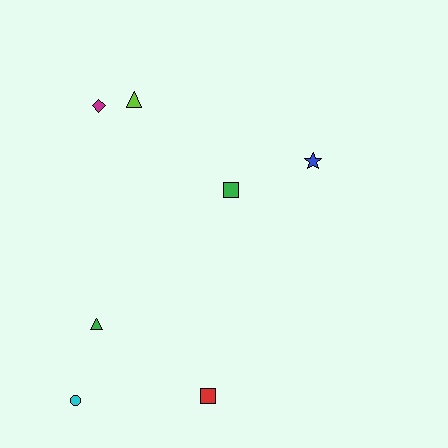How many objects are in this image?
There are 7 objects.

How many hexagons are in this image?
There are no hexagons.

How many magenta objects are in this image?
There is 1 magenta object.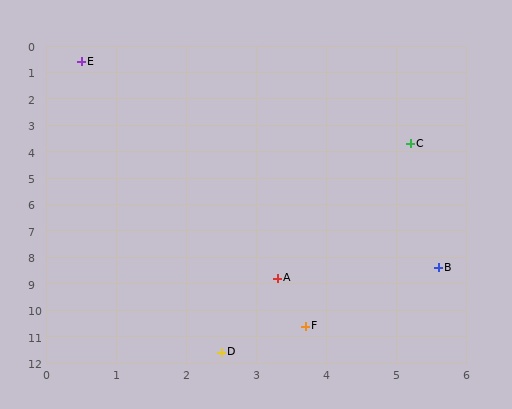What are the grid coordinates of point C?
Point C is at approximately (5.2, 3.7).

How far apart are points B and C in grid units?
Points B and C are about 4.7 grid units apart.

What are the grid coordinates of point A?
Point A is at approximately (3.3, 8.8).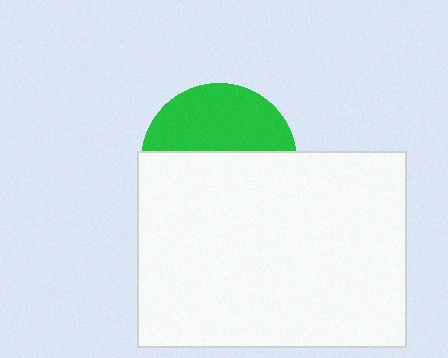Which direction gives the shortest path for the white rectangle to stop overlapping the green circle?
Moving down gives the shortest separation.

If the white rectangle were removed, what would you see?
You would see the complete green circle.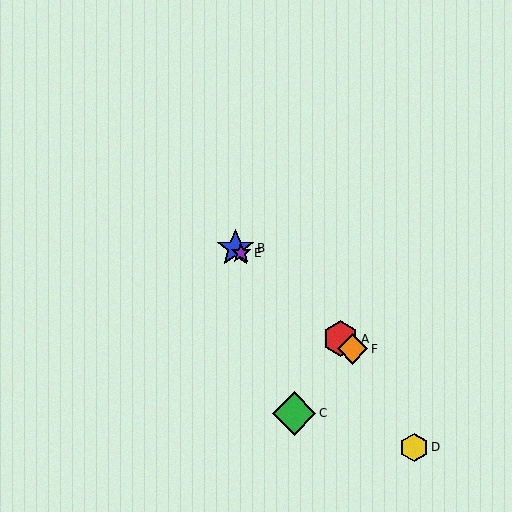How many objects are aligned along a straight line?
4 objects (A, B, E, F) are aligned along a straight line.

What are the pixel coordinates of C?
Object C is at (294, 413).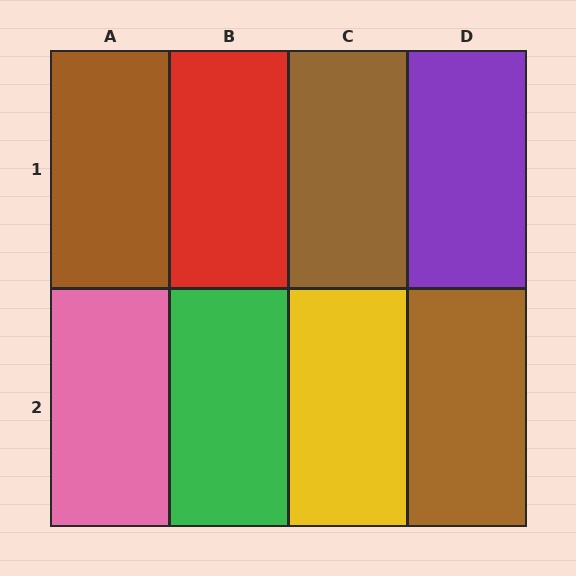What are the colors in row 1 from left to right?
Brown, red, brown, purple.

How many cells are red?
1 cell is red.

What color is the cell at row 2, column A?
Pink.